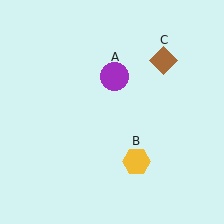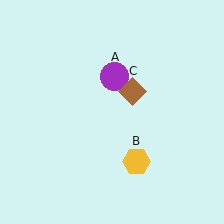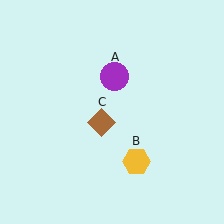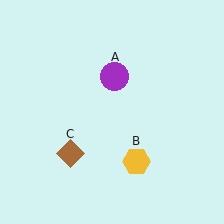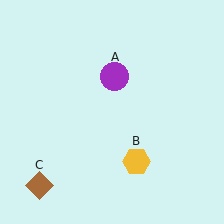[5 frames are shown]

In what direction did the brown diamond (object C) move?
The brown diamond (object C) moved down and to the left.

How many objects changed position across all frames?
1 object changed position: brown diamond (object C).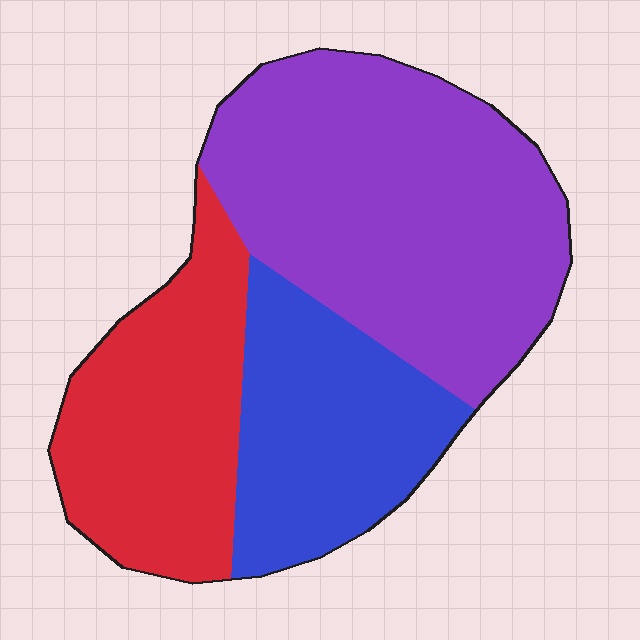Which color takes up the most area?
Purple, at roughly 45%.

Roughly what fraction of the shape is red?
Red covers 28% of the shape.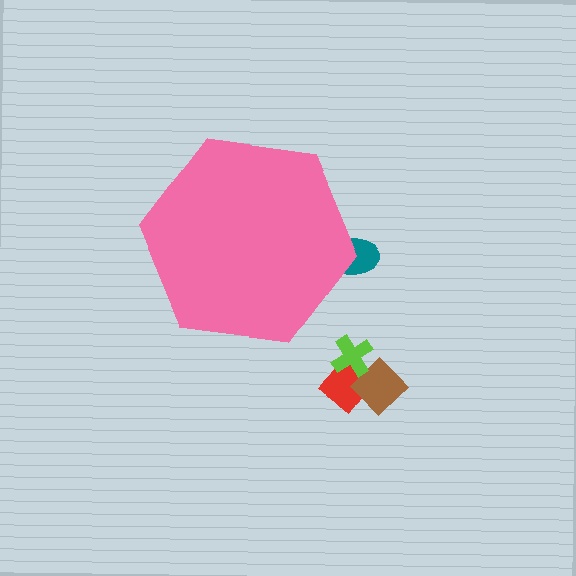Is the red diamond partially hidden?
No, the red diamond is fully visible.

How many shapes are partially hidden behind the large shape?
1 shape is partially hidden.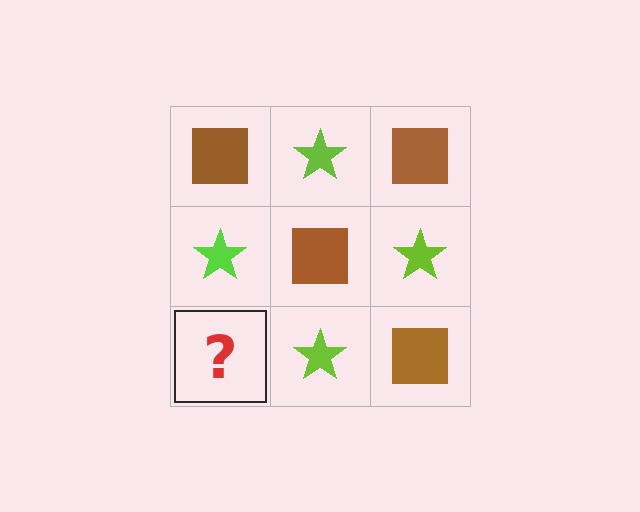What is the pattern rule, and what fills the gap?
The rule is that it alternates brown square and lime star in a checkerboard pattern. The gap should be filled with a brown square.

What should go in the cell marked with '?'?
The missing cell should contain a brown square.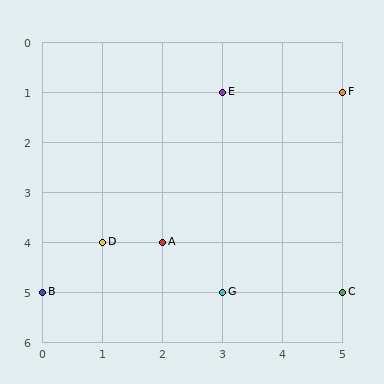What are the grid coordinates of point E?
Point E is at grid coordinates (3, 1).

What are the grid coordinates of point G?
Point G is at grid coordinates (3, 5).